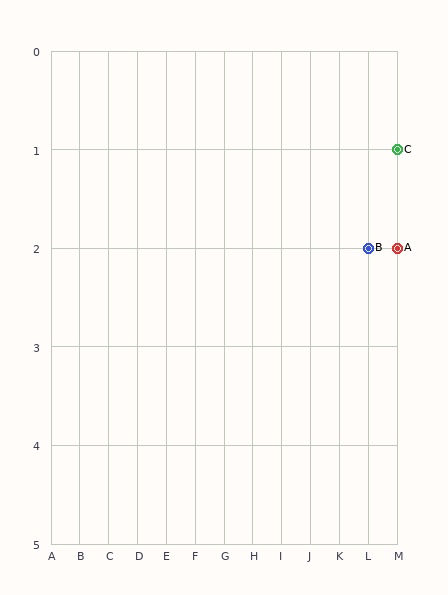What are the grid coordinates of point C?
Point C is at grid coordinates (M, 1).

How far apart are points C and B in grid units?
Points C and B are 1 column and 1 row apart (about 1.4 grid units diagonally).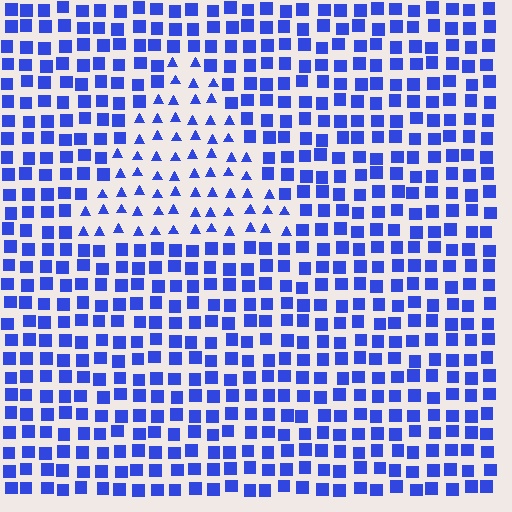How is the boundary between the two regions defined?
The boundary is defined by a change in element shape: triangles inside vs. squares outside. All elements share the same color and spacing.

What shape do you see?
I see a triangle.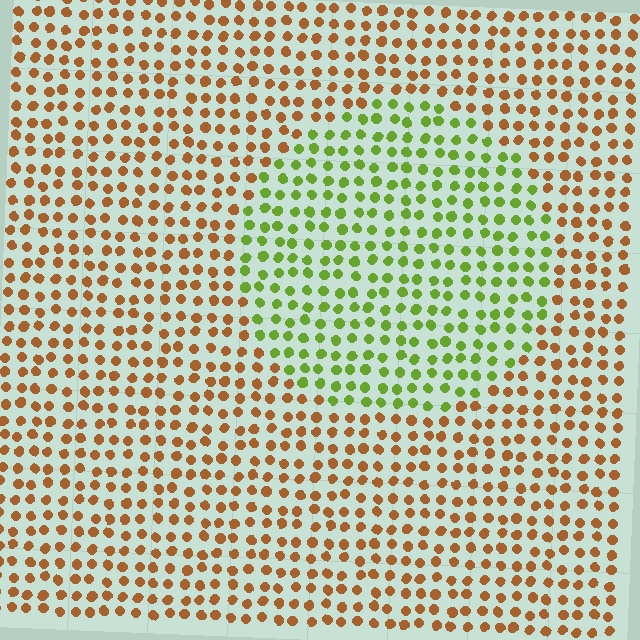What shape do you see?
I see a circle.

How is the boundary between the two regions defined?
The boundary is defined purely by a slight shift in hue (about 66 degrees). Spacing, size, and orientation are identical on both sides.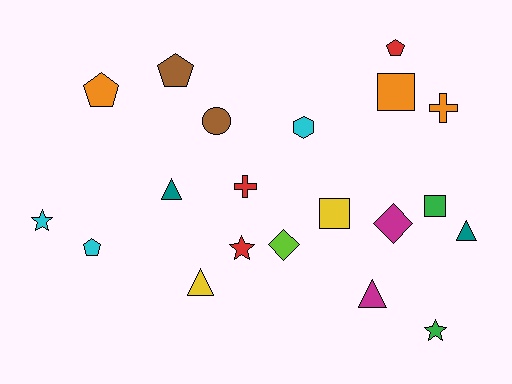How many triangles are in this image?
There are 4 triangles.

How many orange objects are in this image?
There are 3 orange objects.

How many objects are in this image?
There are 20 objects.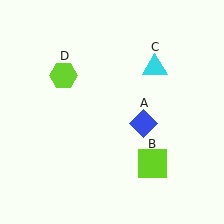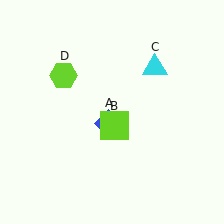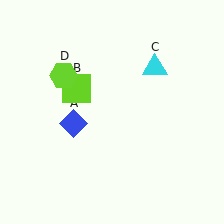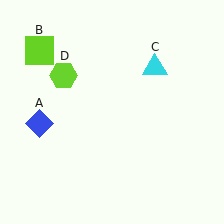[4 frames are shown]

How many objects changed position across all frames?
2 objects changed position: blue diamond (object A), lime square (object B).